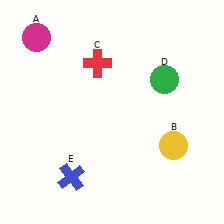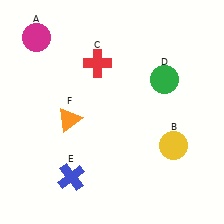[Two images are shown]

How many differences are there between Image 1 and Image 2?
There is 1 difference between the two images.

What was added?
An orange triangle (F) was added in Image 2.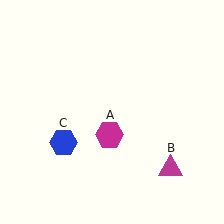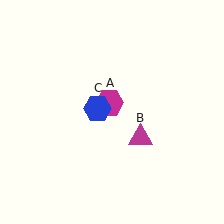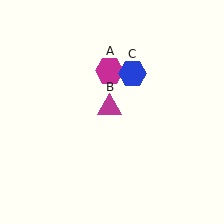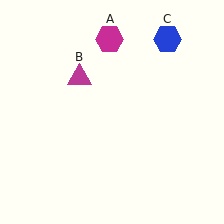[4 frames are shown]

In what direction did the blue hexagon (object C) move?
The blue hexagon (object C) moved up and to the right.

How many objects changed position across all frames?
3 objects changed position: magenta hexagon (object A), magenta triangle (object B), blue hexagon (object C).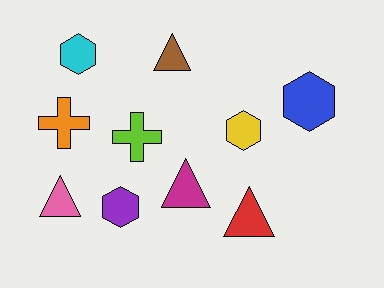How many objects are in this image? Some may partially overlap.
There are 10 objects.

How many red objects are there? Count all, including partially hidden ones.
There is 1 red object.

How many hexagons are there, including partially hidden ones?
There are 4 hexagons.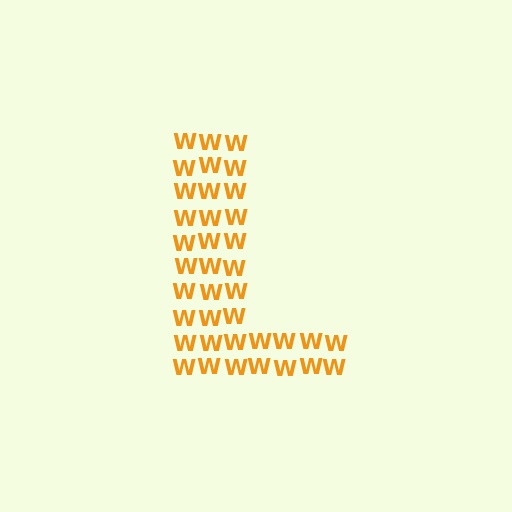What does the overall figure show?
The overall figure shows the letter L.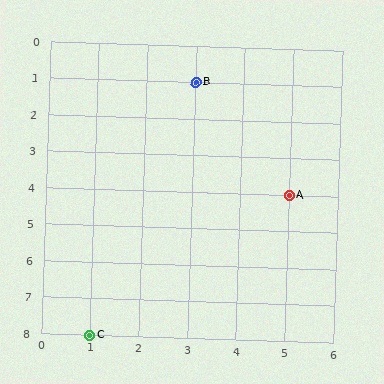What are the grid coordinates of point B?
Point B is at grid coordinates (3, 1).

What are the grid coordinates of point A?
Point A is at grid coordinates (5, 4).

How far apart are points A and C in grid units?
Points A and C are 4 columns and 4 rows apart (about 5.7 grid units diagonally).